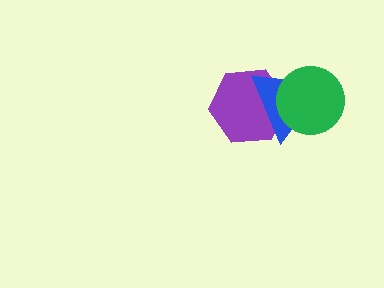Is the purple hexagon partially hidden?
Yes, it is partially covered by another shape.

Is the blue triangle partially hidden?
Yes, it is partially covered by another shape.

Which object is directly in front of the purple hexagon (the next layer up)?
The blue triangle is directly in front of the purple hexagon.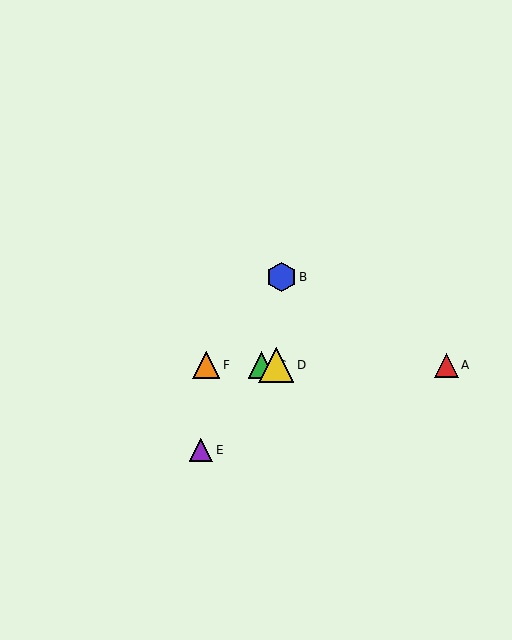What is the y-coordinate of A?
Object A is at y≈365.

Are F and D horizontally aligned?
Yes, both are at y≈365.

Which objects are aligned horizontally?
Objects A, C, D, F are aligned horizontally.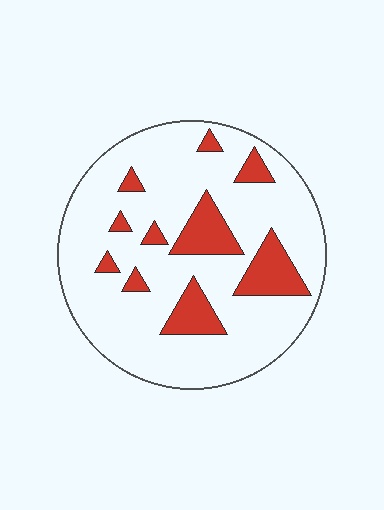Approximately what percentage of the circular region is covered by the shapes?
Approximately 20%.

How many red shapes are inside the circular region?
10.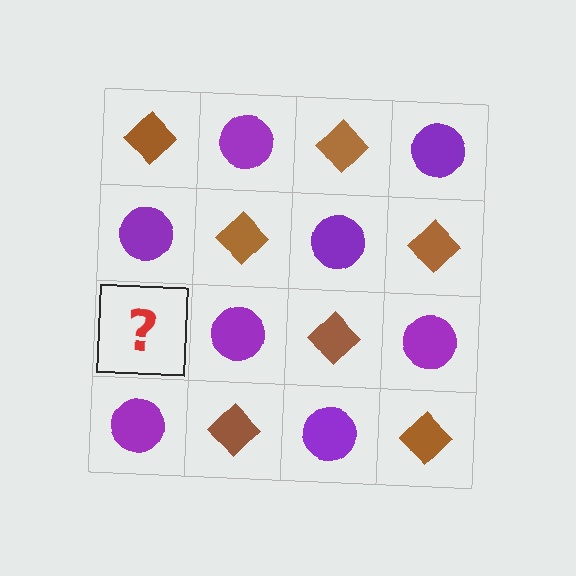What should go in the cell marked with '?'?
The missing cell should contain a brown diamond.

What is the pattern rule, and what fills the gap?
The rule is that it alternates brown diamond and purple circle in a checkerboard pattern. The gap should be filled with a brown diamond.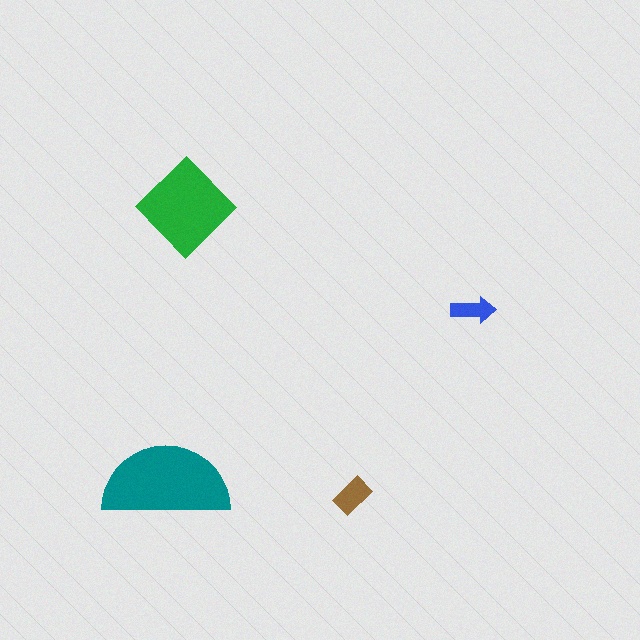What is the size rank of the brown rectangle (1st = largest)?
3rd.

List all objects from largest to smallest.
The teal semicircle, the green diamond, the brown rectangle, the blue arrow.